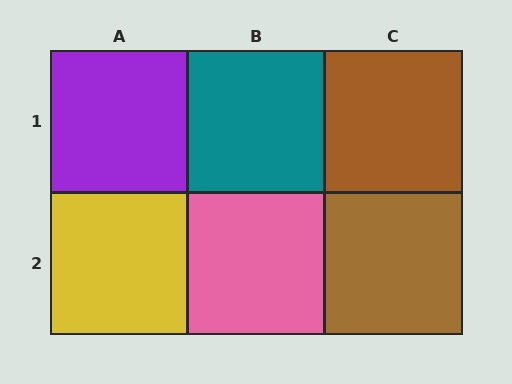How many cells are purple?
1 cell is purple.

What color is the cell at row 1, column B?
Teal.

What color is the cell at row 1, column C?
Brown.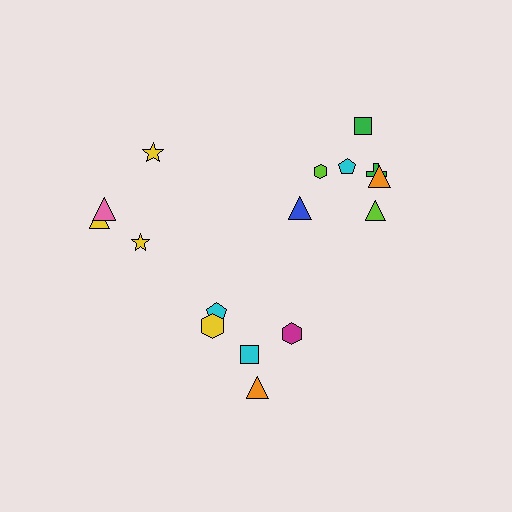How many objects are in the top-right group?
There are 7 objects.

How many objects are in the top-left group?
There are 4 objects.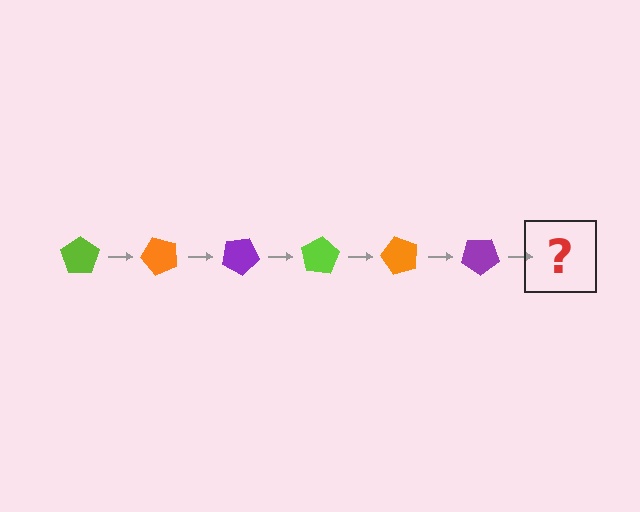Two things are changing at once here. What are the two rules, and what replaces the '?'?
The two rules are that it rotates 50 degrees each step and the color cycles through lime, orange, and purple. The '?' should be a lime pentagon, rotated 300 degrees from the start.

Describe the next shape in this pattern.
It should be a lime pentagon, rotated 300 degrees from the start.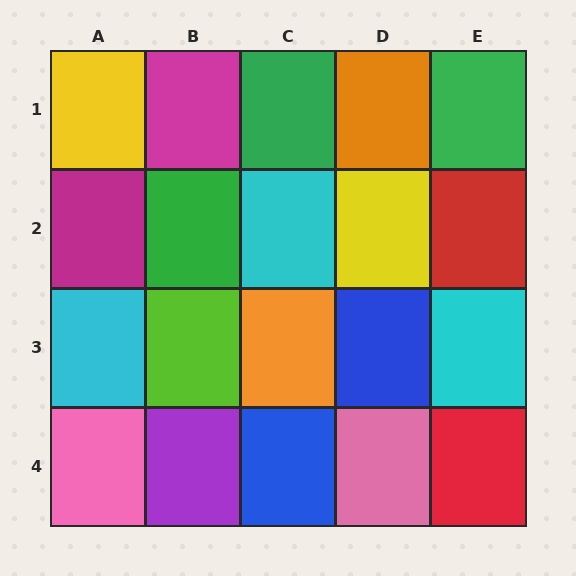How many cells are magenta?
2 cells are magenta.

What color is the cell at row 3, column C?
Orange.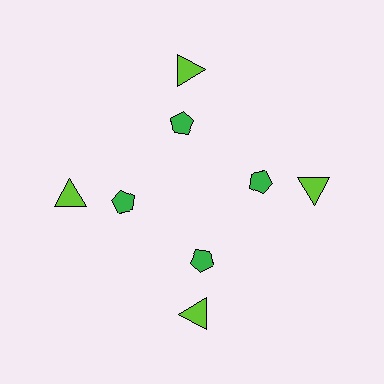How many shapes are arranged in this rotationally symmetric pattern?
There are 8 shapes, arranged in 4 groups of 2.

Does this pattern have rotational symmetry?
Yes, this pattern has 4-fold rotational symmetry. It looks the same after rotating 90 degrees around the center.